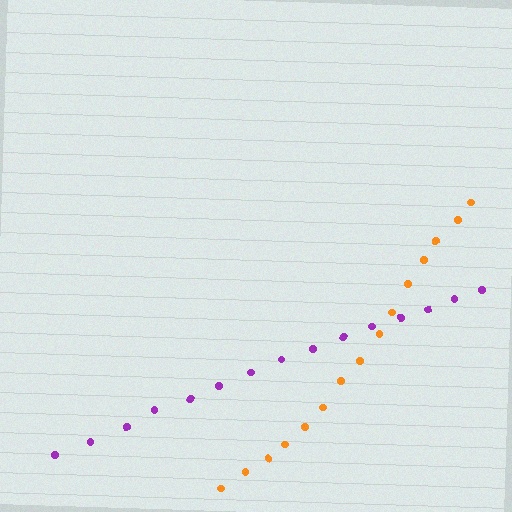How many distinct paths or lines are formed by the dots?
There are 2 distinct paths.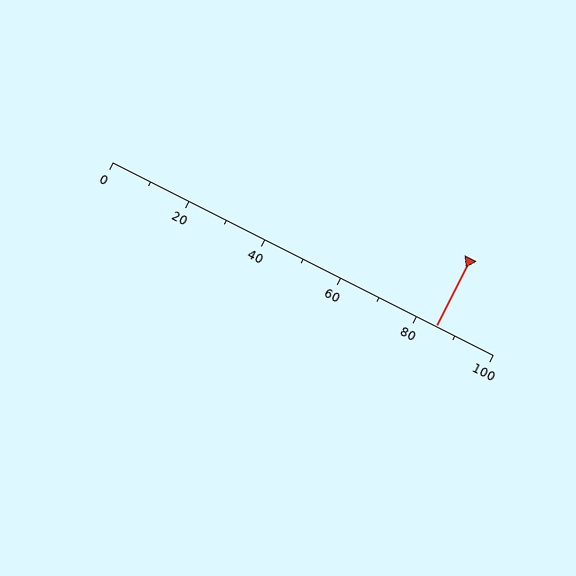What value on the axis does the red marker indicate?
The marker indicates approximately 85.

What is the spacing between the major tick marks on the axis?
The major ticks are spaced 20 apart.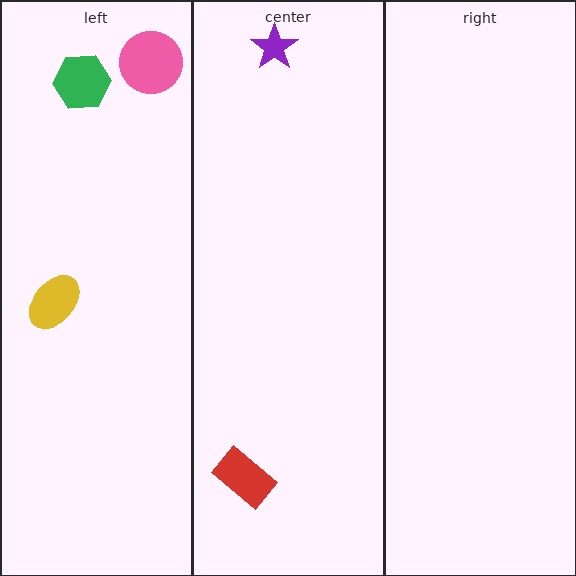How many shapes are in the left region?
3.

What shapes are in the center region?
The red rectangle, the purple star.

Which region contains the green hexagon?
The left region.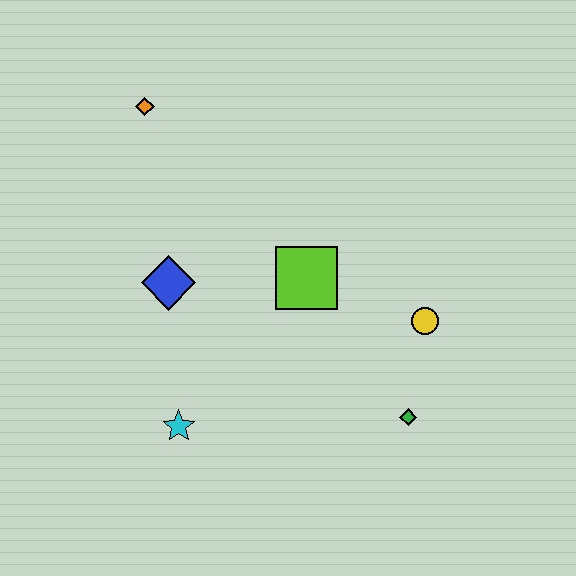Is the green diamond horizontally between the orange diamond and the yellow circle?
Yes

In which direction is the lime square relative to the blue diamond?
The lime square is to the right of the blue diamond.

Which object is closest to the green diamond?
The yellow circle is closest to the green diamond.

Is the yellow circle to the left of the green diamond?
No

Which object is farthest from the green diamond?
The orange diamond is farthest from the green diamond.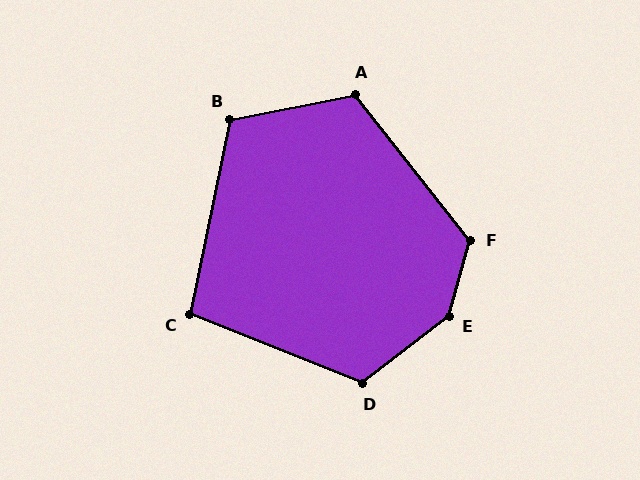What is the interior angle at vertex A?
Approximately 116 degrees (obtuse).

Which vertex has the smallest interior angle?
C, at approximately 100 degrees.